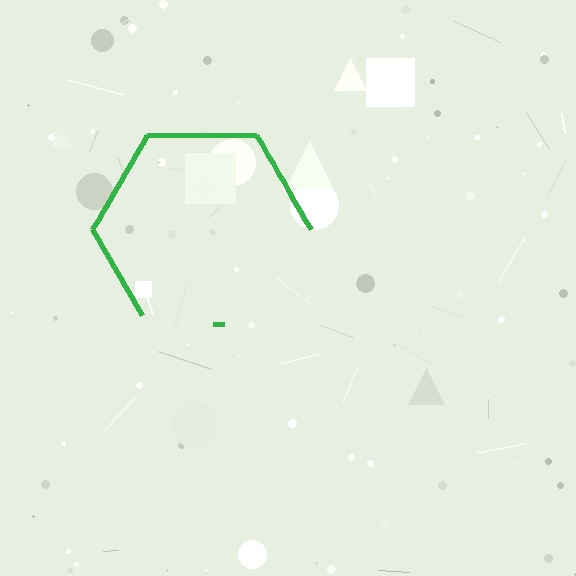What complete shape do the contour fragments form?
The contour fragments form a hexagon.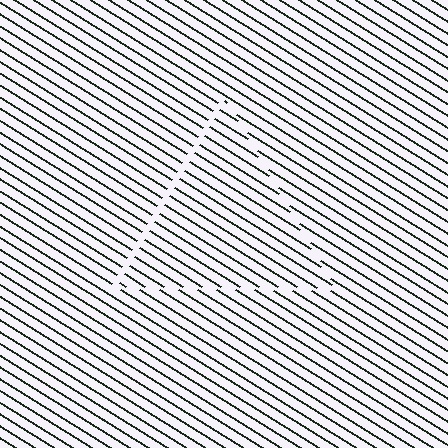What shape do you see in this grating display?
An illusory triangle. The interior of the shape contains the same grating, shifted by half a period — the contour is defined by the phase discontinuity where line-ends from the inner and outer gratings abut.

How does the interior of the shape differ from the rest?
The interior of the shape contains the same grating, shifted by half a period — the contour is defined by the phase discontinuity where line-ends from the inner and outer gratings abut.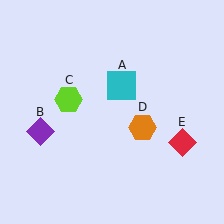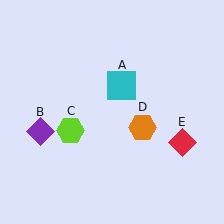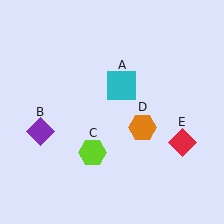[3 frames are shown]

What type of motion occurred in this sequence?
The lime hexagon (object C) rotated counterclockwise around the center of the scene.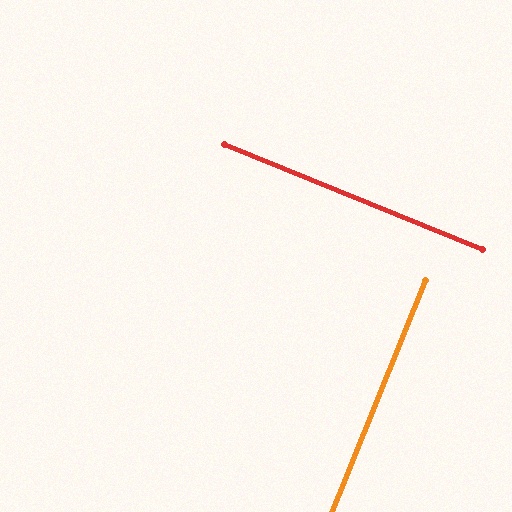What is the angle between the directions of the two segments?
Approximately 90 degrees.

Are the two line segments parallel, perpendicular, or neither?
Perpendicular — they meet at approximately 90°.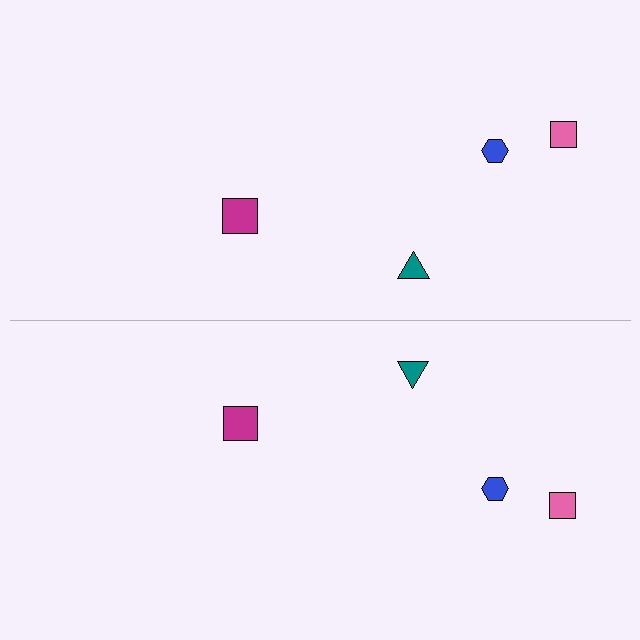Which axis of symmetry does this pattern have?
The pattern has a horizontal axis of symmetry running through the center of the image.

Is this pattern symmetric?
Yes, this pattern has bilateral (reflection) symmetry.